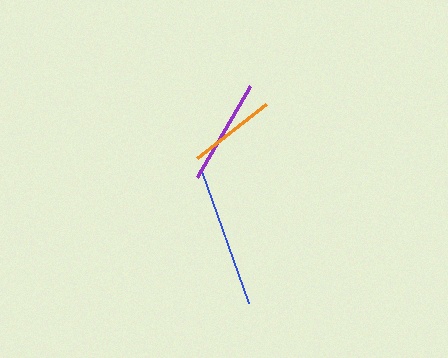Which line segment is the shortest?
The orange line is the shortest at approximately 88 pixels.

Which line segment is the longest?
The blue line is the longest at approximately 139 pixels.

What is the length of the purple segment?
The purple segment is approximately 105 pixels long.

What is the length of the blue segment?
The blue segment is approximately 139 pixels long.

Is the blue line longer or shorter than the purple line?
The blue line is longer than the purple line.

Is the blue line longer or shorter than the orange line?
The blue line is longer than the orange line.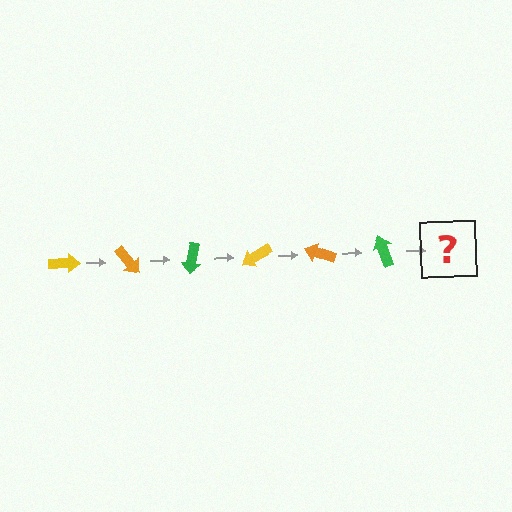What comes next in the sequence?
The next element should be a yellow arrow, rotated 300 degrees from the start.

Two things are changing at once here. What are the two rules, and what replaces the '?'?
The two rules are that it rotates 50 degrees each step and the color cycles through yellow, orange, and green. The '?' should be a yellow arrow, rotated 300 degrees from the start.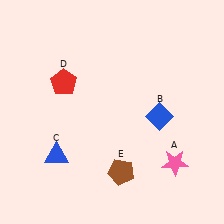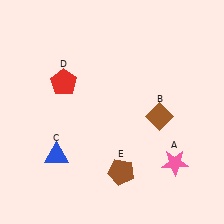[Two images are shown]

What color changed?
The diamond (B) changed from blue in Image 1 to brown in Image 2.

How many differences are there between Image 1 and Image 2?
There is 1 difference between the two images.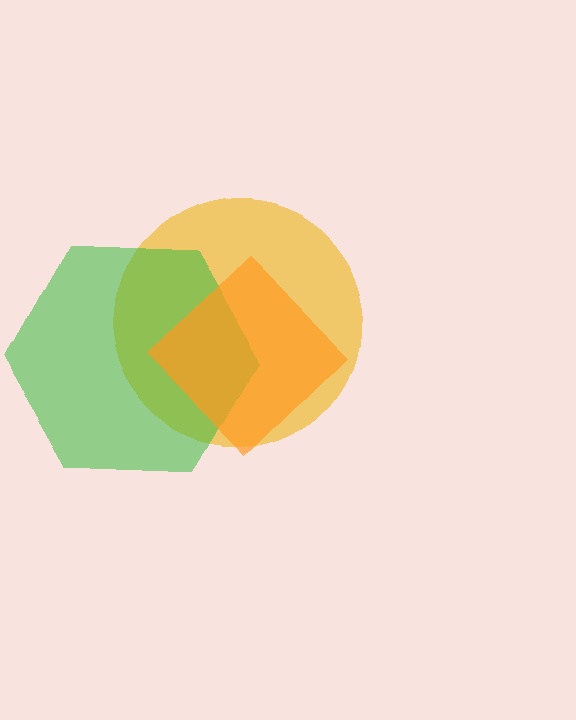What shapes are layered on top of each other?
The layered shapes are: a yellow circle, a green hexagon, an orange diamond.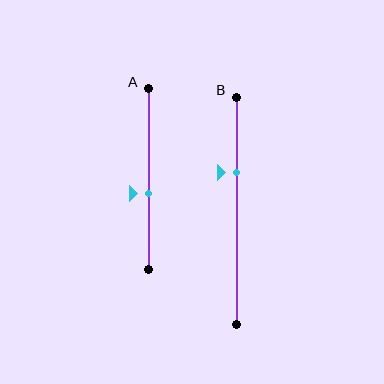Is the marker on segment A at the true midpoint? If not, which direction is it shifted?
No, the marker on segment A is shifted downward by about 8% of the segment length.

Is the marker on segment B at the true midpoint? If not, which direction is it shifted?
No, the marker on segment B is shifted upward by about 17% of the segment length.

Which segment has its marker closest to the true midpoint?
Segment A has its marker closest to the true midpoint.